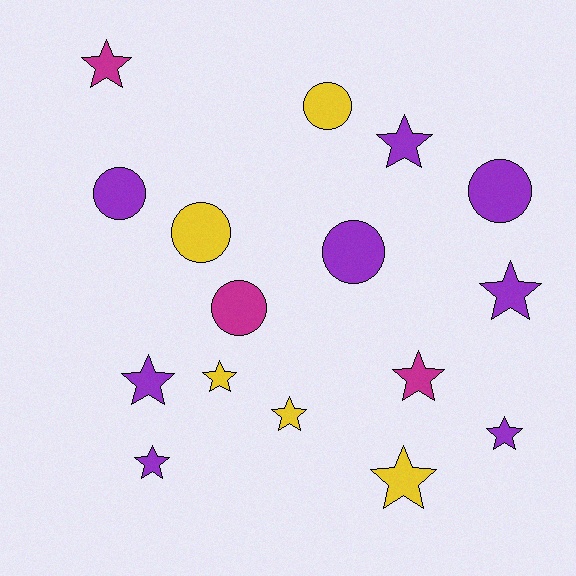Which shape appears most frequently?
Star, with 10 objects.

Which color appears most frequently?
Purple, with 8 objects.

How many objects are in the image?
There are 16 objects.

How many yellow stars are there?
There are 3 yellow stars.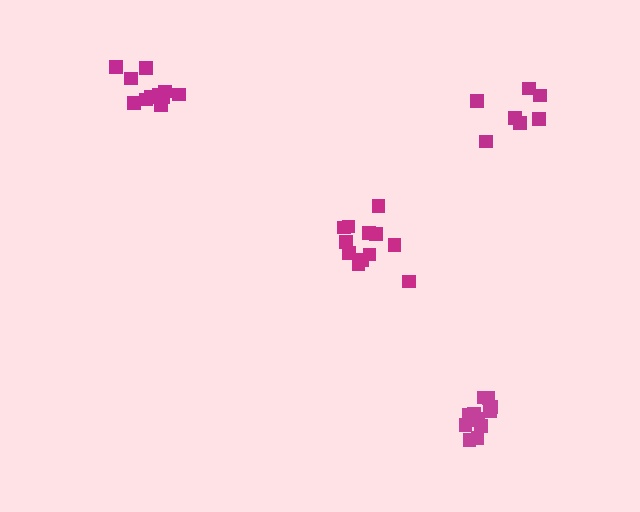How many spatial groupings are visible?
There are 4 spatial groupings.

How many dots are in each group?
Group 1: 7 dots, Group 2: 11 dots, Group 3: 12 dots, Group 4: 12 dots (42 total).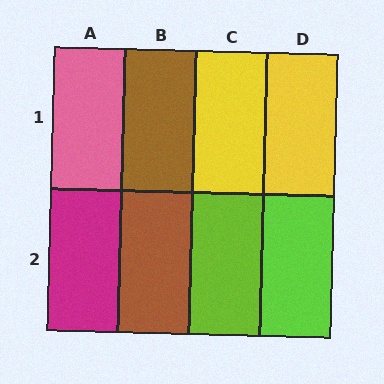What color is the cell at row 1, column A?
Pink.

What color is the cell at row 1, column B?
Brown.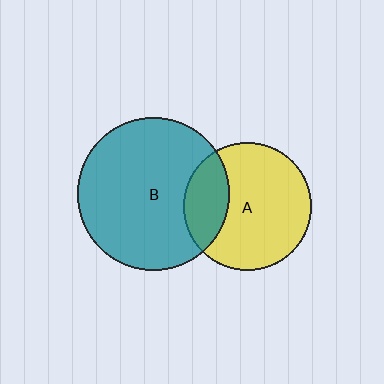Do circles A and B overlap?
Yes.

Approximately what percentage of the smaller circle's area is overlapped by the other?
Approximately 25%.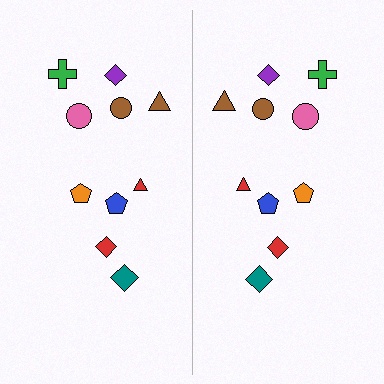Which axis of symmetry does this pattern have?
The pattern has a vertical axis of symmetry running through the center of the image.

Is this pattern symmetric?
Yes, this pattern has bilateral (reflection) symmetry.